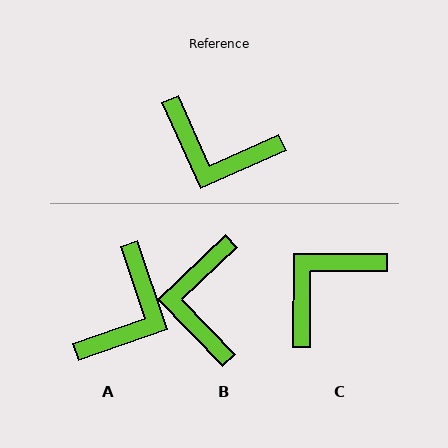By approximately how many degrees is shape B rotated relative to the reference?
Approximately 70 degrees clockwise.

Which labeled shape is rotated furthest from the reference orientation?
C, about 114 degrees away.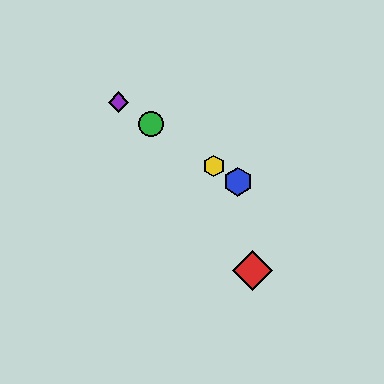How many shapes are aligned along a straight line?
4 shapes (the blue hexagon, the green circle, the yellow hexagon, the purple diamond) are aligned along a straight line.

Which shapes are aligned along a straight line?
The blue hexagon, the green circle, the yellow hexagon, the purple diamond are aligned along a straight line.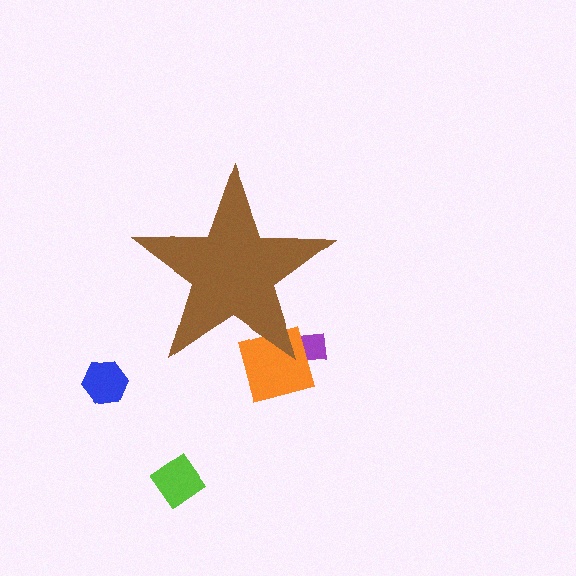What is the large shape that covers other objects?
A brown star.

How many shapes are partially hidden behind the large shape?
2 shapes are partially hidden.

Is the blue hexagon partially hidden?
No, the blue hexagon is fully visible.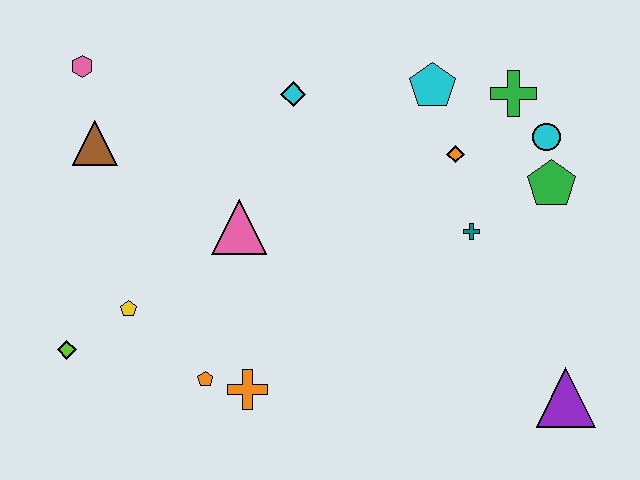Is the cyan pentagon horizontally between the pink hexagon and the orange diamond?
Yes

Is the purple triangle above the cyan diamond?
No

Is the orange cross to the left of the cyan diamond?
Yes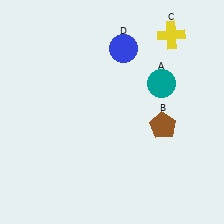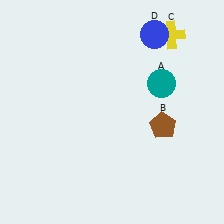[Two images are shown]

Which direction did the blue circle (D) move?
The blue circle (D) moved right.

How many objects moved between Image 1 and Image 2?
1 object moved between the two images.